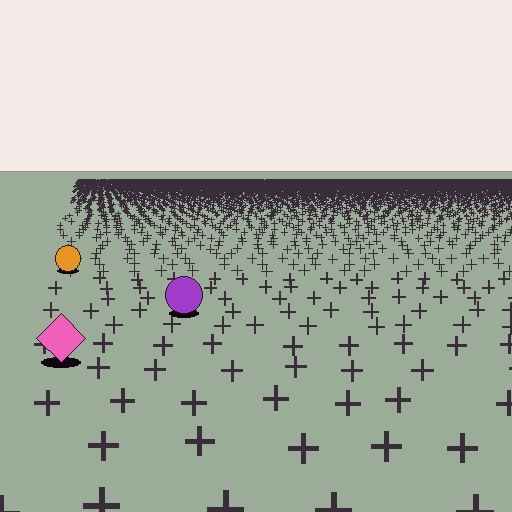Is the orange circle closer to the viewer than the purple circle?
No. The purple circle is closer — you can tell from the texture gradient: the ground texture is coarser near it.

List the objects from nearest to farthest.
From nearest to farthest: the pink diamond, the purple circle, the orange circle.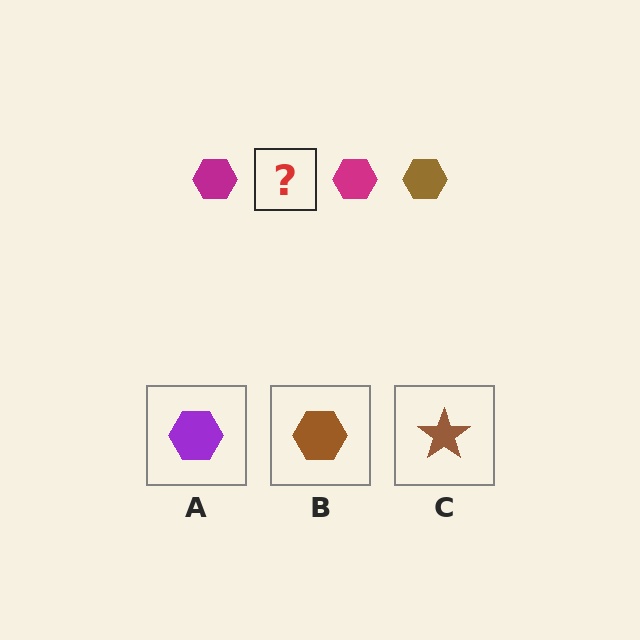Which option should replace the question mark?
Option B.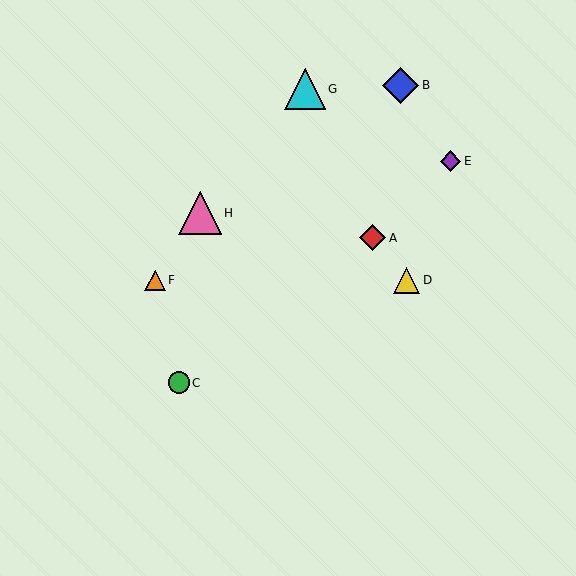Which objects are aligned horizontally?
Objects D, F are aligned horizontally.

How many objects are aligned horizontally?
2 objects (D, F) are aligned horizontally.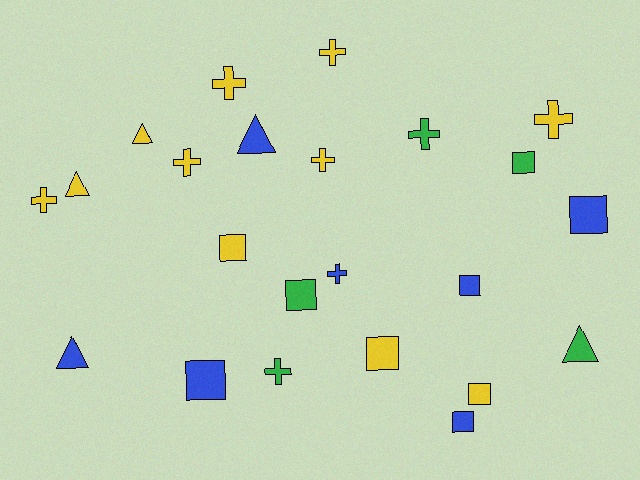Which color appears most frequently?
Yellow, with 11 objects.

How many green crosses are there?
There are 2 green crosses.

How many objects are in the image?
There are 23 objects.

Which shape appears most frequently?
Square, with 9 objects.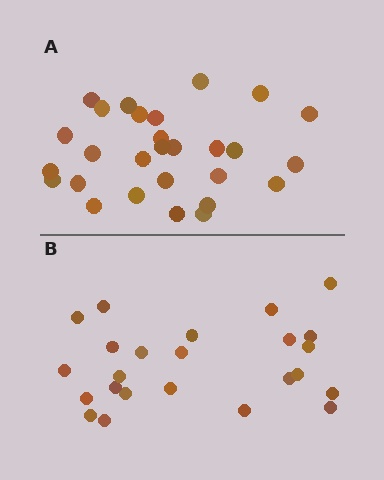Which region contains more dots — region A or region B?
Region A (the top region) has more dots.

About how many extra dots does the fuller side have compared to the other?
Region A has about 4 more dots than region B.